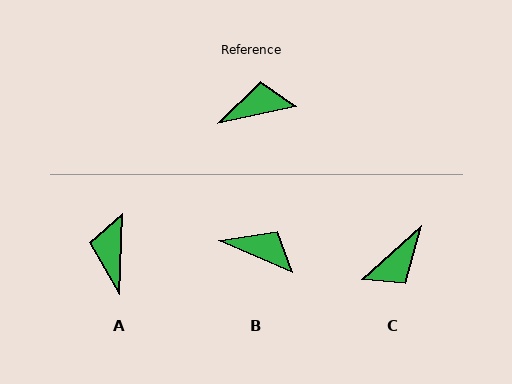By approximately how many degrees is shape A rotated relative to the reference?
Approximately 76 degrees counter-clockwise.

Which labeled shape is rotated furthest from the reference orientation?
C, about 150 degrees away.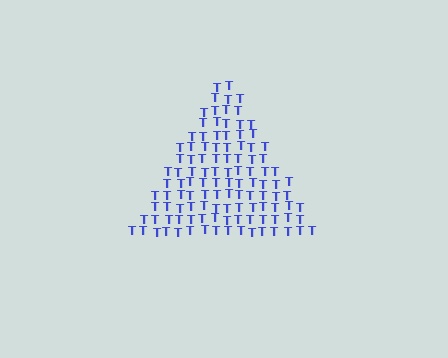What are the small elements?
The small elements are letter T's.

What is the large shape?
The large shape is a triangle.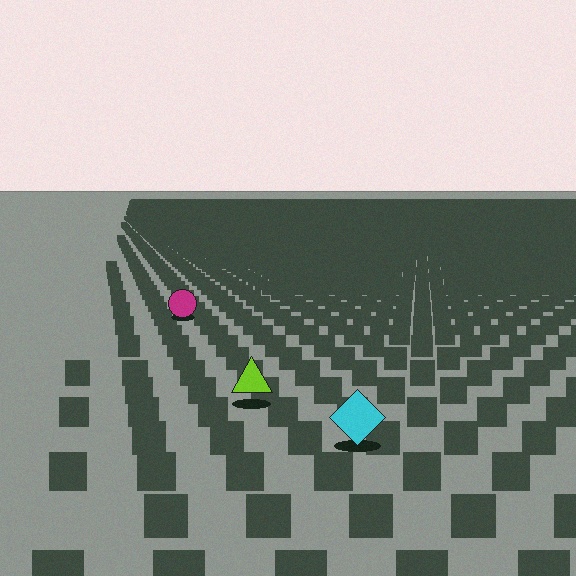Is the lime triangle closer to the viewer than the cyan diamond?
No. The cyan diamond is closer — you can tell from the texture gradient: the ground texture is coarser near it.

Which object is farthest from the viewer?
The magenta circle is farthest from the viewer. It appears smaller and the ground texture around it is denser.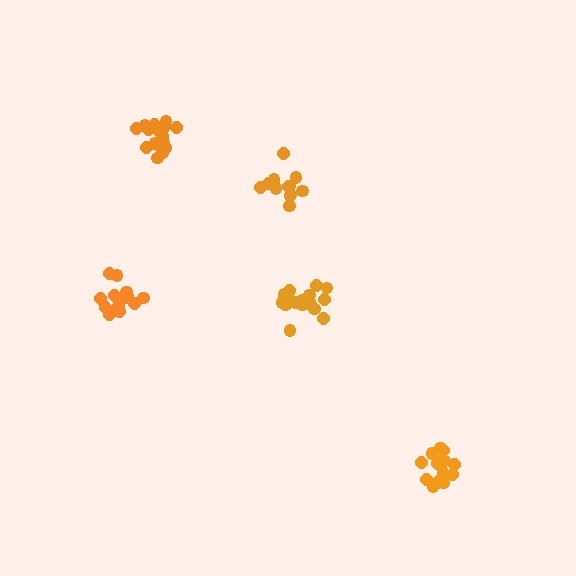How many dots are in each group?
Group 1: 14 dots, Group 2: 14 dots, Group 3: 18 dots, Group 4: 19 dots, Group 5: 15 dots (80 total).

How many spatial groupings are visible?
There are 5 spatial groupings.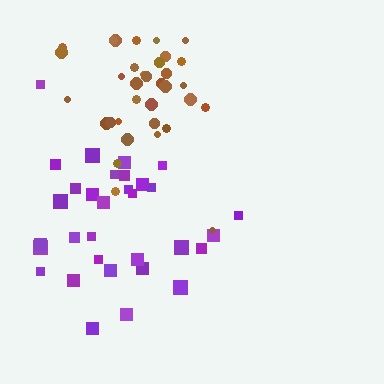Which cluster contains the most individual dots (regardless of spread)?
Brown (34).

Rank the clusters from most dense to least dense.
brown, purple.